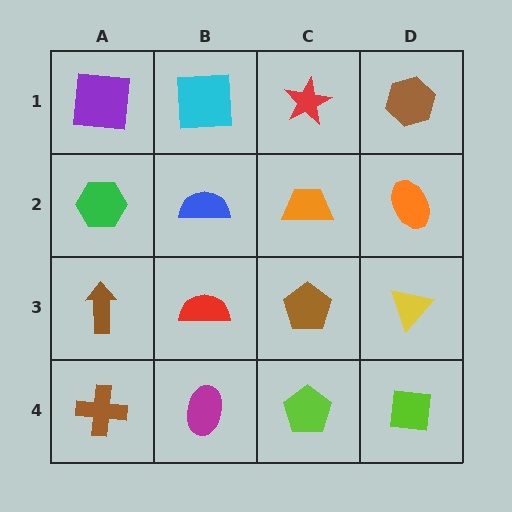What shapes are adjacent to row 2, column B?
A cyan square (row 1, column B), a red semicircle (row 3, column B), a green hexagon (row 2, column A), an orange trapezoid (row 2, column C).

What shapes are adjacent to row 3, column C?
An orange trapezoid (row 2, column C), a lime pentagon (row 4, column C), a red semicircle (row 3, column B), a yellow triangle (row 3, column D).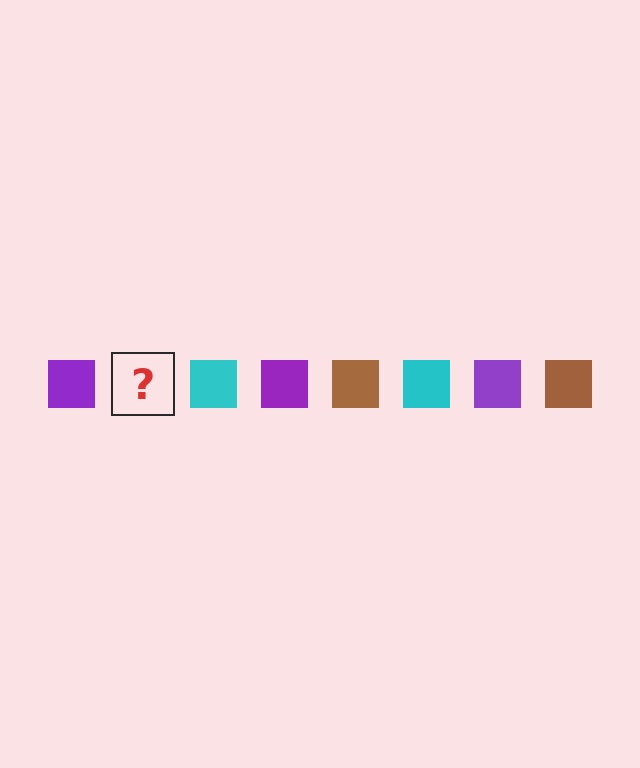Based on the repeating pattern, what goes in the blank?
The blank should be a brown square.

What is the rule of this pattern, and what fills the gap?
The rule is that the pattern cycles through purple, brown, cyan squares. The gap should be filled with a brown square.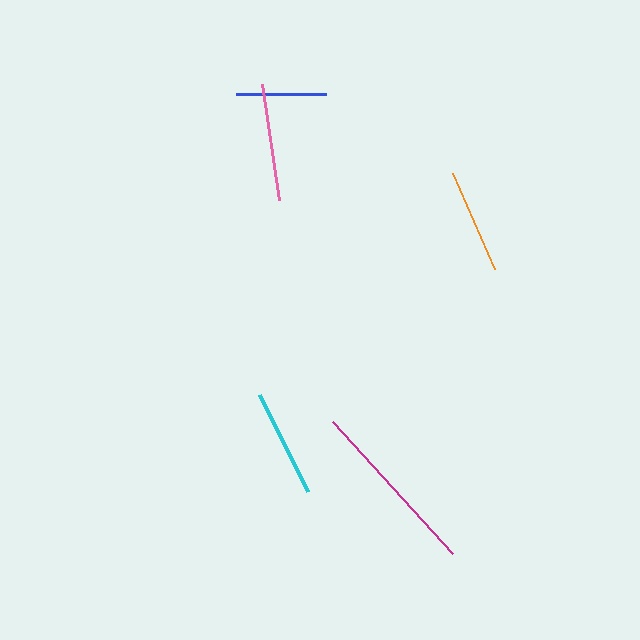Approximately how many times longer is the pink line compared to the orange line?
The pink line is approximately 1.1 times the length of the orange line.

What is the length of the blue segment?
The blue segment is approximately 90 pixels long.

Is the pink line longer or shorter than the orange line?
The pink line is longer than the orange line.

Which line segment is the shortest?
The blue line is the shortest at approximately 90 pixels.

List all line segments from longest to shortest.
From longest to shortest: magenta, pink, cyan, orange, blue.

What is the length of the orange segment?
The orange segment is approximately 105 pixels long.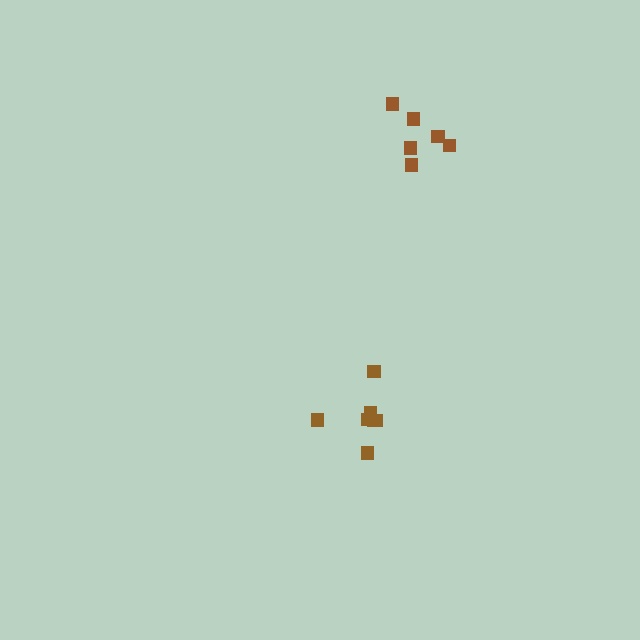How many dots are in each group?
Group 1: 7 dots, Group 2: 6 dots (13 total).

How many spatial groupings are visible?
There are 2 spatial groupings.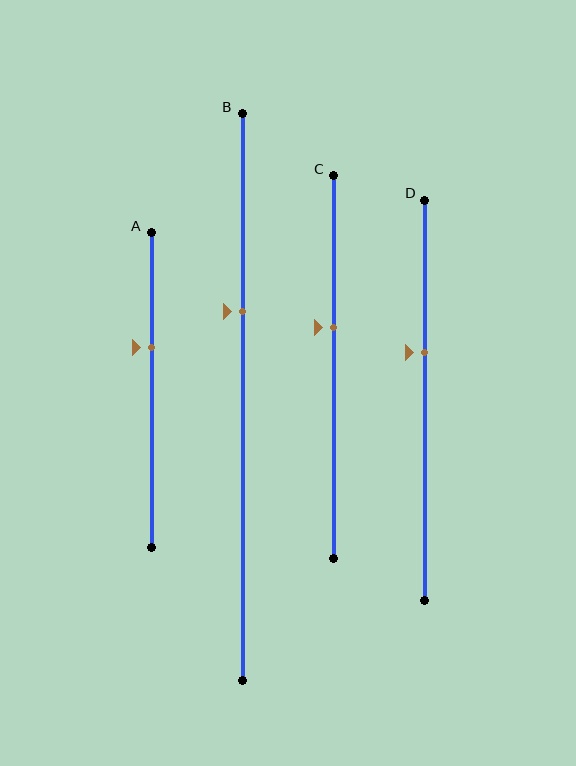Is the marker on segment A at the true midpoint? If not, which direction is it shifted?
No, the marker on segment A is shifted upward by about 14% of the segment length.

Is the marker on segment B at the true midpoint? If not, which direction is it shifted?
No, the marker on segment B is shifted upward by about 15% of the segment length.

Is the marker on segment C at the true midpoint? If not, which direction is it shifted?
No, the marker on segment C is shifted upward by about 10% of the segment length.